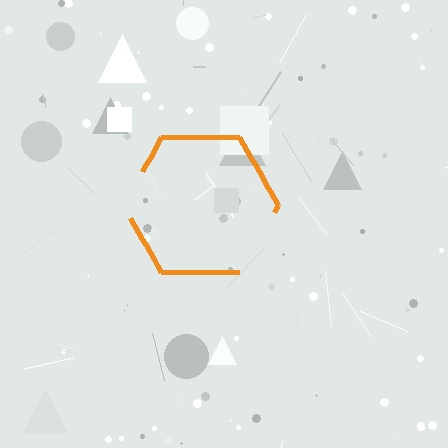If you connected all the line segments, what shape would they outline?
They would outline a hexagon.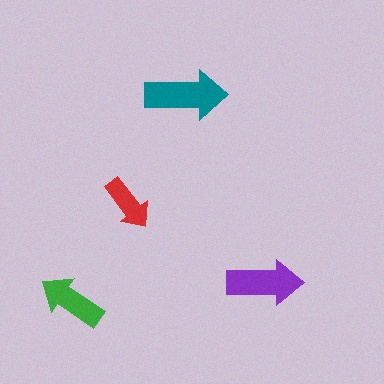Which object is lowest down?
The green arrow is bottommost.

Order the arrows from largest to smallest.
the teal one, the purple one, the green one, the red one.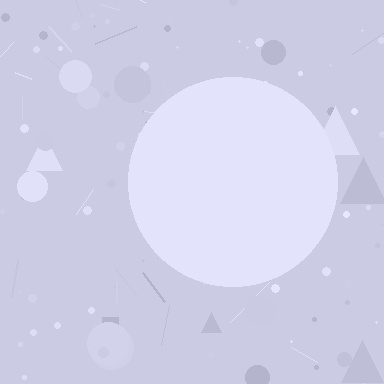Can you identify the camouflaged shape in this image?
The camouflaged shape is a circle.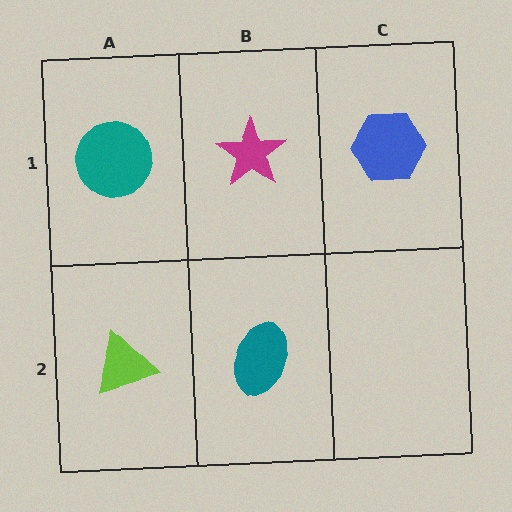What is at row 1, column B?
A magenta star.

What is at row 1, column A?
A teal circle.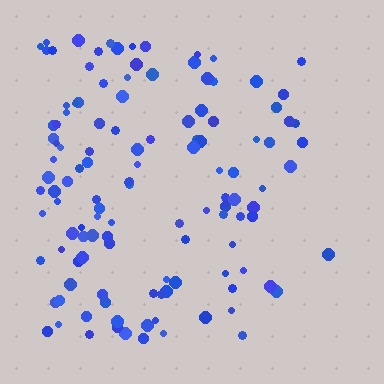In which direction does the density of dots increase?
From right to left, with the left side densest.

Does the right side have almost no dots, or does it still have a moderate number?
Still a moderate number, just noticeably fewer than the left.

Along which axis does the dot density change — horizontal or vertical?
Horizontal.